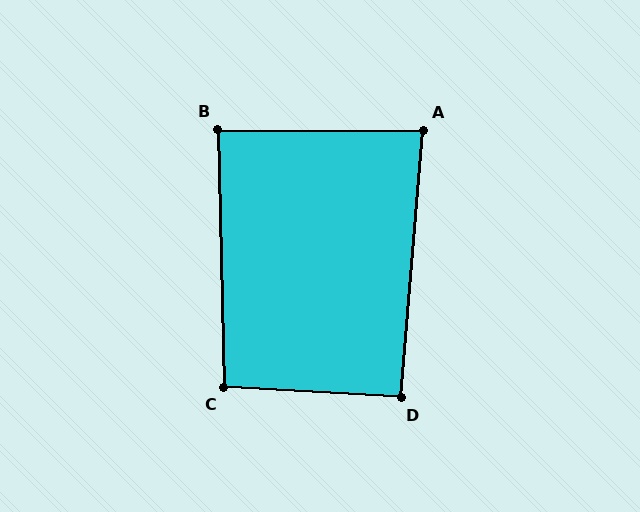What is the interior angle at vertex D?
Approximately 92 degrees (approximately right).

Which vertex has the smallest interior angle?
A, at approximately 85 degrees.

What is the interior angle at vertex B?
Approximately 88 degrees (approximately right).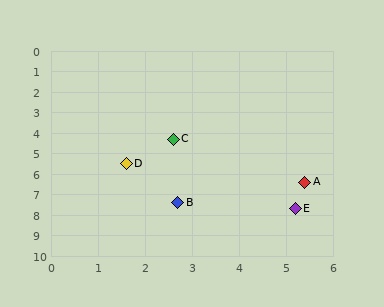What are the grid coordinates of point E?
Point E is at approximately (5.2, 7.7).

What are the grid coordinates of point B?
Point B is at approximately (2.7, 7.4).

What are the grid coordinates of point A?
Point A is at approximately (5.4, 6.4).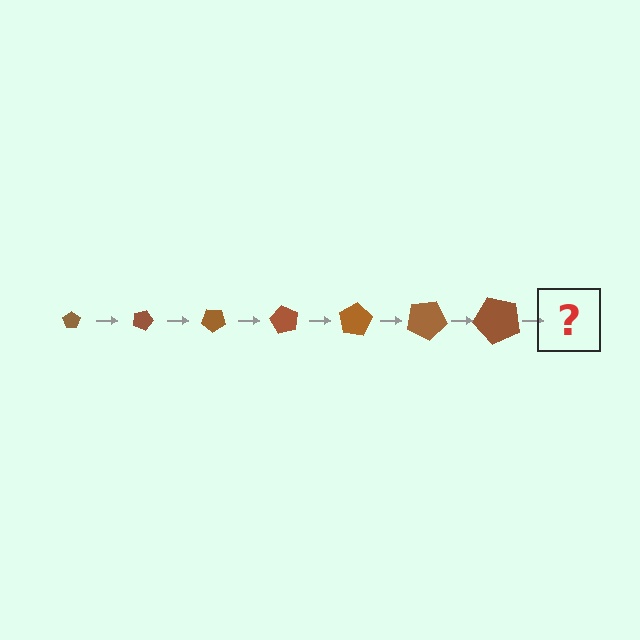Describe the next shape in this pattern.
It should be a pentagon, larger than the previous one and rotated 140 degrees from the start.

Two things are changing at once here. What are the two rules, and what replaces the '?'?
The two rules are that the pentagon grows larger each step and it rotates 20 degrees each step. The '?' should be a pentagon, larger than the previous one and rotated 140 degrees from the start.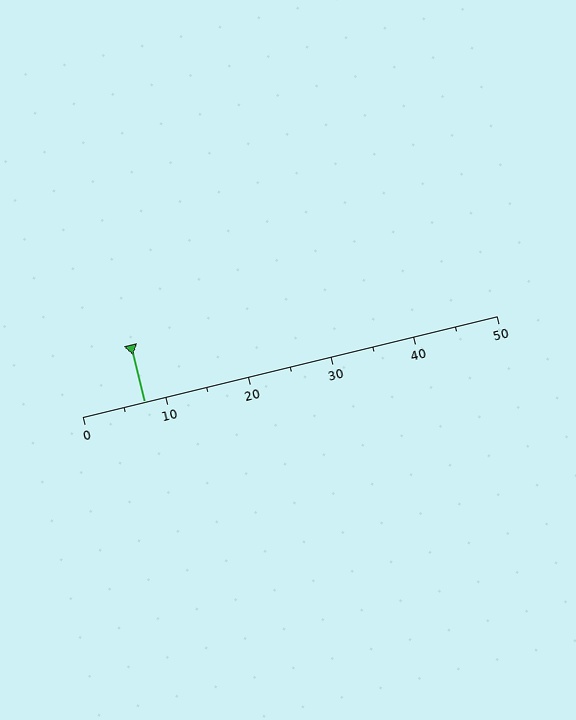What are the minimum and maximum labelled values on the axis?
The axis runs from 0 to 50.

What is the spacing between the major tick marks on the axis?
The major ticks are spaced 10 apart.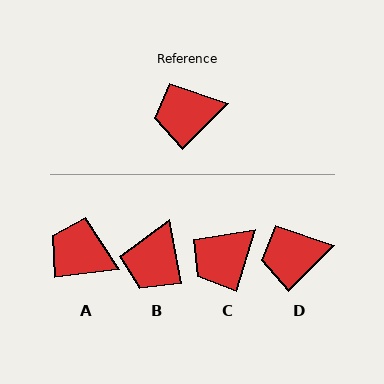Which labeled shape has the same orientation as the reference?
D.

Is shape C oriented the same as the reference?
No, it is off by about 28 degrees.